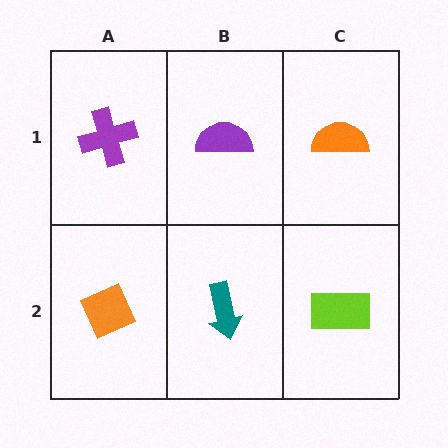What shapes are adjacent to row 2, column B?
A purple semicircle (row 1, column B), an orange diamond (row 2, column A), a lime rectangle (row 2, column C).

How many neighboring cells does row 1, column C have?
2.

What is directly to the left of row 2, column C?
A teal arrow.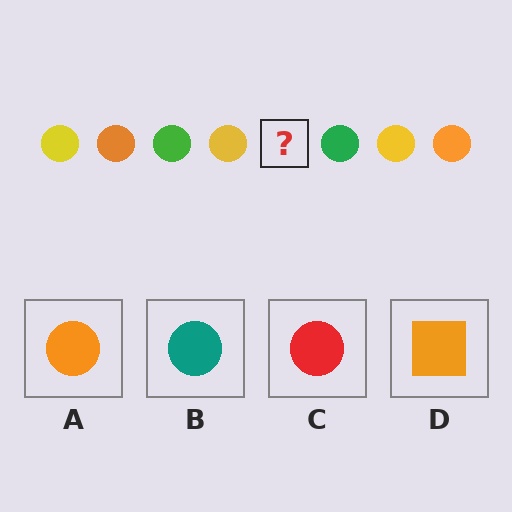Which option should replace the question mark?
Option A.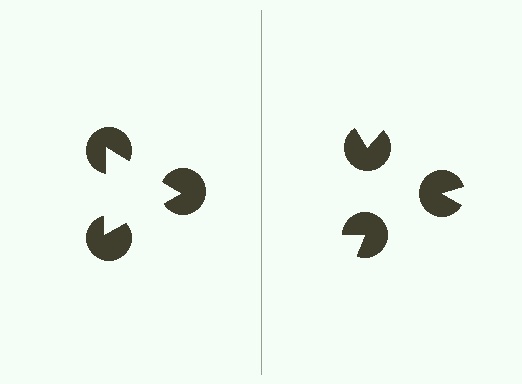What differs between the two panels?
The pac-man discs are positioned identically on both sides; only the wedge orientations differ. On the left they align to a triangle; on the right they are misaligned.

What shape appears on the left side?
An illusory triangle.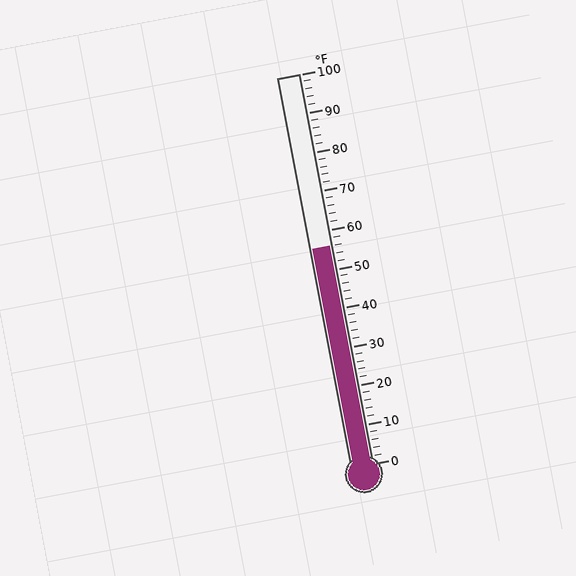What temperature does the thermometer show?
The thermometer shows approximately 56°F.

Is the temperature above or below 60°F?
The temperature is below 60°F.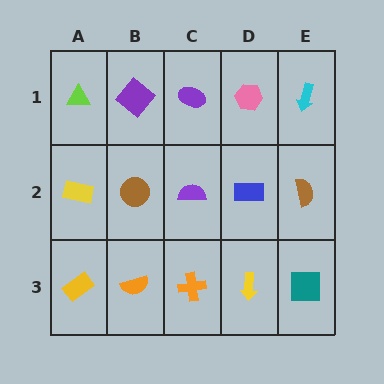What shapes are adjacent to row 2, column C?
A purple ellipse (row 1, column C), an orange cross (row 3, column C), a brown circle (row 2, column B), a blue rectangle (row 2, column D).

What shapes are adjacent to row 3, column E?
A brown semicircle (row 2, column E), a yellow arrow (row 3, column D).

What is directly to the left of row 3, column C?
An orange semicircle.